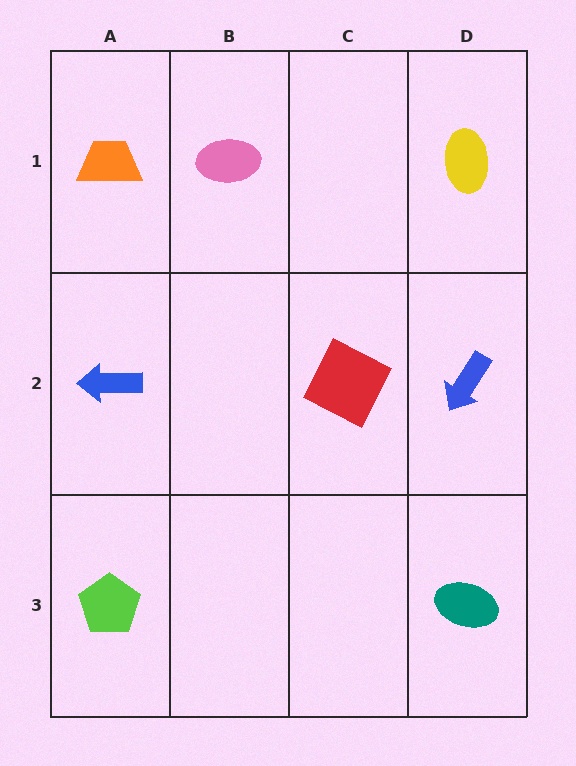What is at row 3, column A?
A lime pentagon.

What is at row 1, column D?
A yellow ellipse.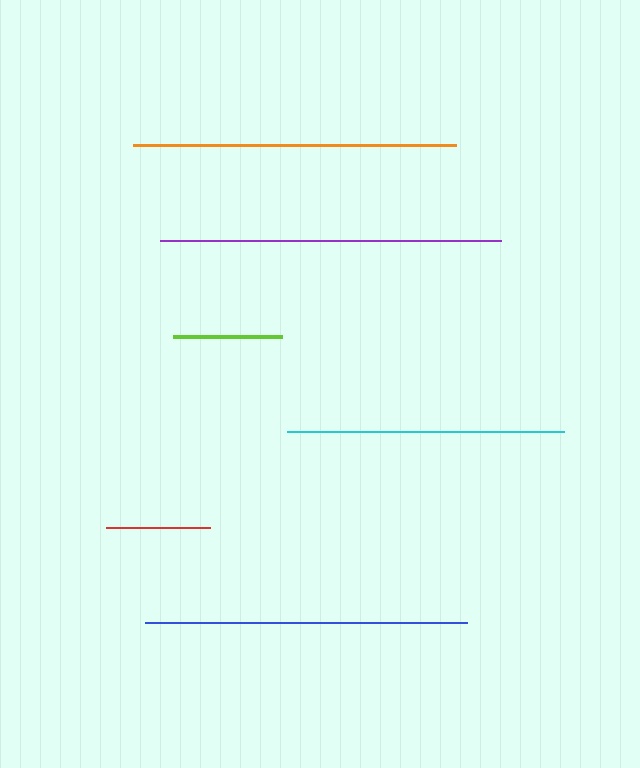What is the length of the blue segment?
The blue segment is approximately 323 pixels long.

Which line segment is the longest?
The purple line is the longest at approximately 341 pixels.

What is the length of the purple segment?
The purple segment is approximately 341 pixels long.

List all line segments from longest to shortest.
From longest to shortest: purple, blue, orange, cyan, lime, red.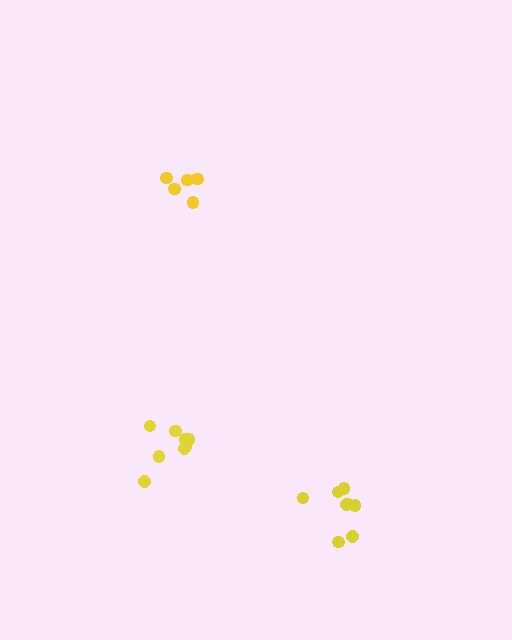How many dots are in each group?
Group 1: 8 dots, Group 2: 8 dots, Group 3: 5 dots (21 total).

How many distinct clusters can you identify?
There are 3 distinct clusters.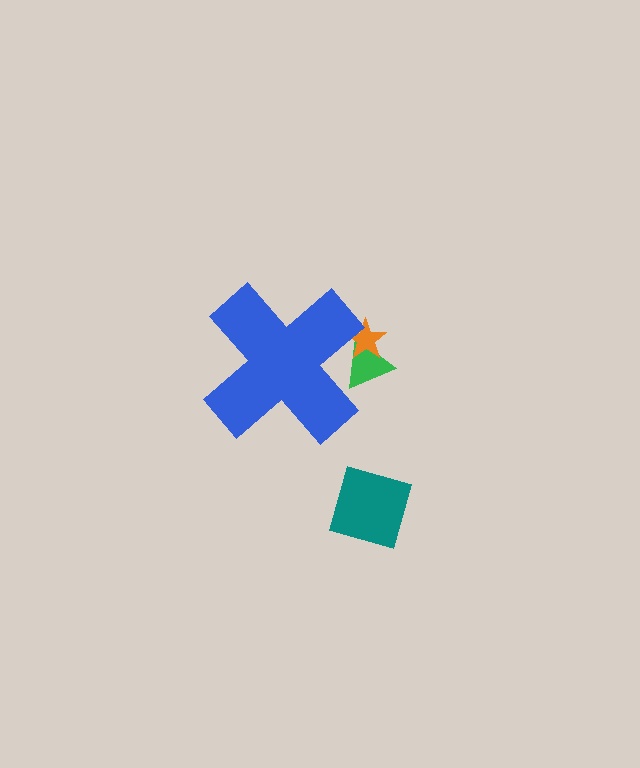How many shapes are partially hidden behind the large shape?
2 shapes are partially hidden.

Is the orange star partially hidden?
Yes, the orange star is partially hidden behind the blue cross.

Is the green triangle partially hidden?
Yes, the green triangle is partially hidden behind the blue cross.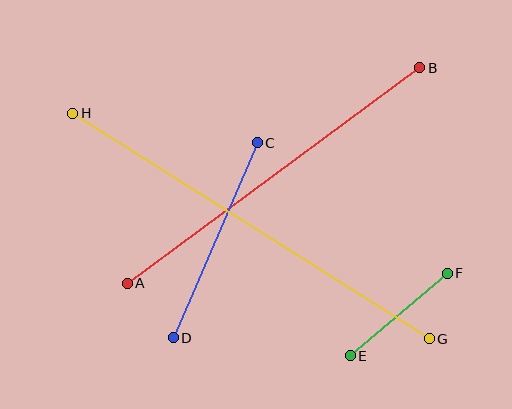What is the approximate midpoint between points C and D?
The midpoint is at approximately (215, 240) pixels.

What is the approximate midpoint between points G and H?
The midpoint is at approximately (251, 226) pixels.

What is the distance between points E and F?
The distance is approximately 127 pixels.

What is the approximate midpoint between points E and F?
The midpoint is at approximately (399, 315) pixels.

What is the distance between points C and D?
The distance is approximately 212 pixels.